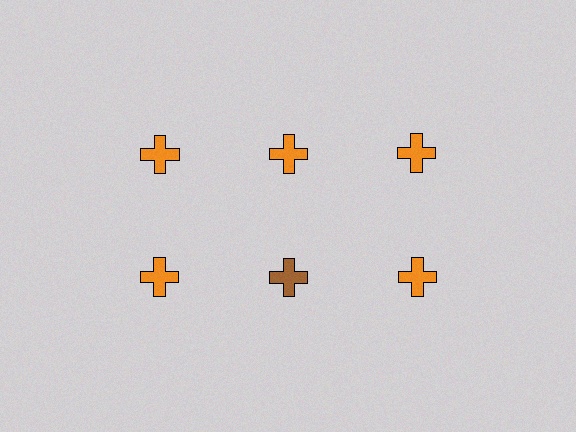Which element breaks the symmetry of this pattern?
The brown cross in the second row, second from left column breaks the symmetry. All other shapes are orange crosses.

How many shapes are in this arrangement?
There are 6 shapes arranged in a grid pattern.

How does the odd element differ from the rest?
It has a different color: brown instead of orange.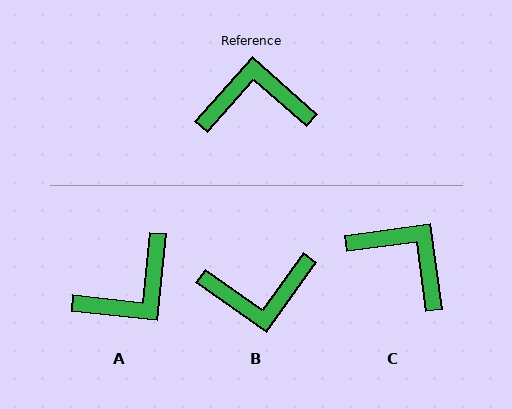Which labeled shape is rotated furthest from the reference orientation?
B, about 174 degrees away.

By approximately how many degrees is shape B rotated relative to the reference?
Approximately 174 degrees clockwise.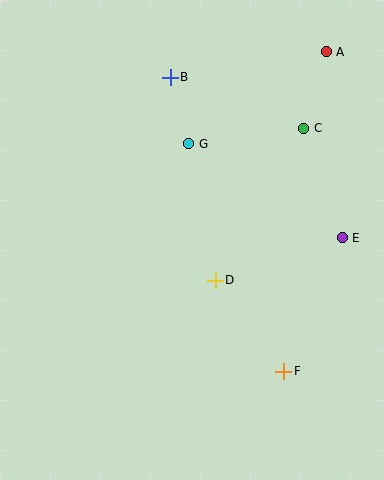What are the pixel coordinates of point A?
Point A is at (326, 52).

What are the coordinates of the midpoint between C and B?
The midpoint between C and B is at (237, 103).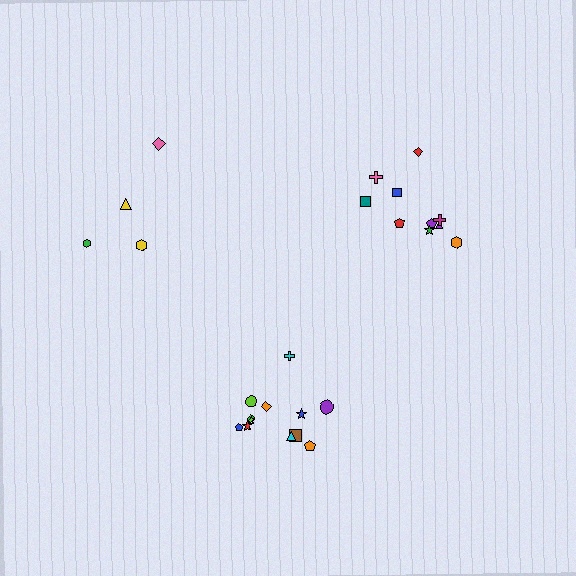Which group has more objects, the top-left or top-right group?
The top-right group.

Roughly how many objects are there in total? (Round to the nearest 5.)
Roughly 25 objects in total.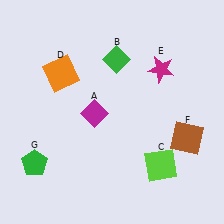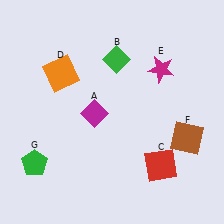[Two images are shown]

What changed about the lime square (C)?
In Image 1, C is lime. In Image 2, it changed to red.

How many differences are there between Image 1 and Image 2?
There is 1 difference between the two images.